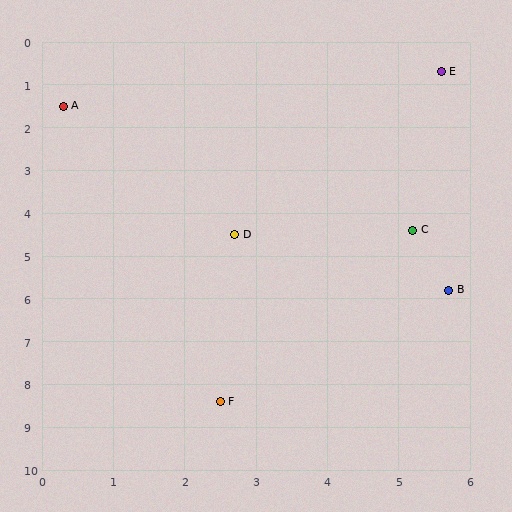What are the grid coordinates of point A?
Point A is at approximately (0.3, 1.5).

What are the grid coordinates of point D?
Point D is at approximately (2.7, 4.5).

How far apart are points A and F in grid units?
Points A and F are about 7.2 grid units apart.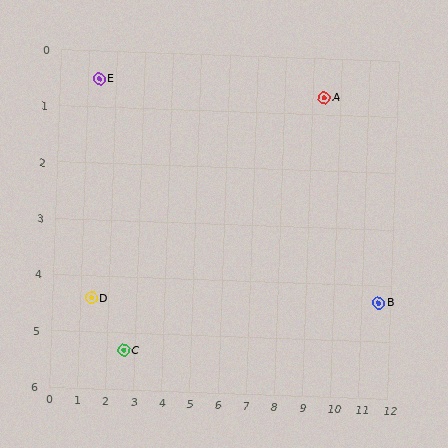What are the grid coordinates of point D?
Point D is at approximately (1.4, 4.4).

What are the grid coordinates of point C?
Point C is at approximately (2.6, 5.3).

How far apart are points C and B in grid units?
Points C and B are about 9.1 grid units apart.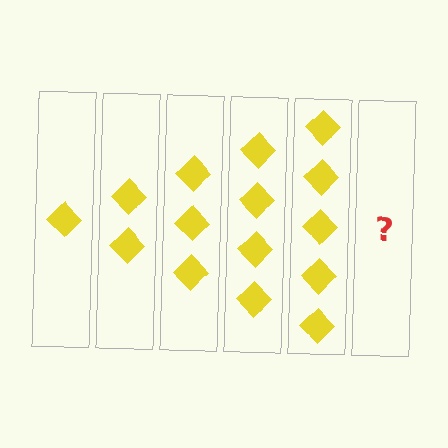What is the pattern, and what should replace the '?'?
The pattern is that each step adds one more diamond. The '?' should be 6 diamonds.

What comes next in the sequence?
The next element should be 6 diamonds.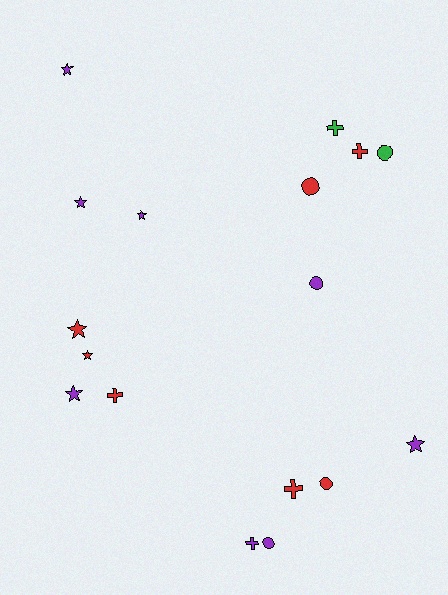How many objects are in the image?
There are 17 objects.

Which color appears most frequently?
Purple, with 8 objects.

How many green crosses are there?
There is 1 green cross.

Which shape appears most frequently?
Star, with 7 objects.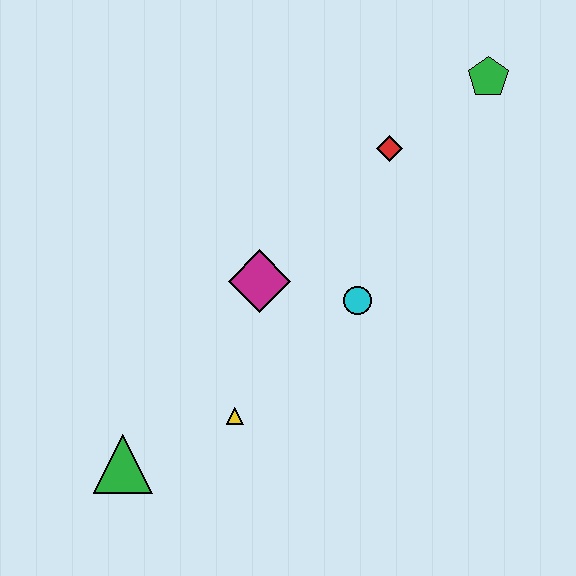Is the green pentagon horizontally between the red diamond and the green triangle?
No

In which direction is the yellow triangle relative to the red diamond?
The yellow triangle is below the red diamond.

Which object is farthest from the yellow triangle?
The green pentagon is farthest from the yellow triangle.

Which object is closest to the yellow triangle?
The green triangle is closest to the yellow triangle.